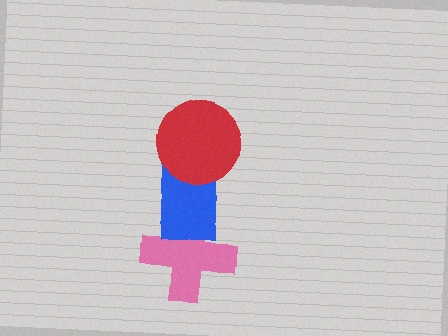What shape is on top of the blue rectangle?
The red circle is on top of the blue rectangle.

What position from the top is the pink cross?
The pink cross is 3rd from the top.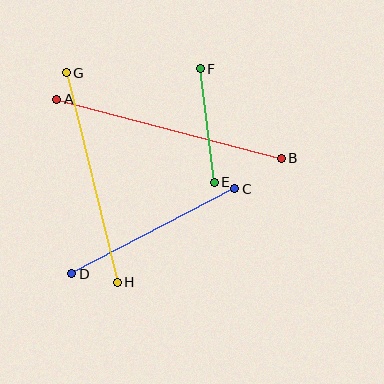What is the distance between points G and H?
The distance is approximately 215 pixels.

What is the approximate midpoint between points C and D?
The midpoint is at approximately (153, 231) pixels.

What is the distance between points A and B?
The distance is approximately 232 pixels.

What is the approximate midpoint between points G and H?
The midpoint is at approximately (92, 177) pixels.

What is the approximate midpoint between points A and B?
The midpoint is at approximately (169, 129) pixels.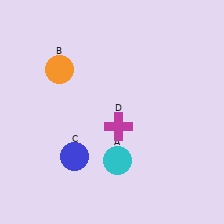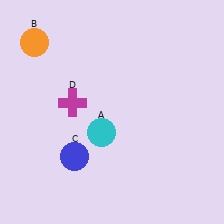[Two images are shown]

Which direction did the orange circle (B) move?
The orange circle (B) moved up.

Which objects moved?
The objects that moved are: the cyan circle (A), the orange circle (B), the magenta cross (D).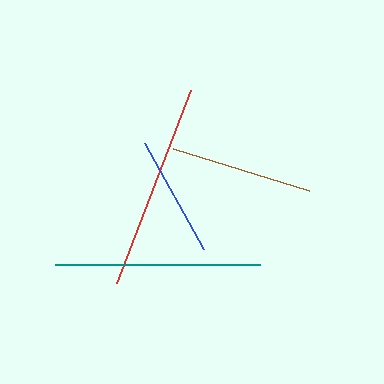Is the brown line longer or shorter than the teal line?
The teal line is longer than the brown line.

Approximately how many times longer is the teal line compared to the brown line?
The teal line is approximately 1.4 times the length of the brown line.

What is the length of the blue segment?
The blue segment is approximately 121 pixels long.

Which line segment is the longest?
The red line is the longest at approximately 207 pixels.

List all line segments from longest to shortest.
From longest to shortest: red, teal, brown, blue.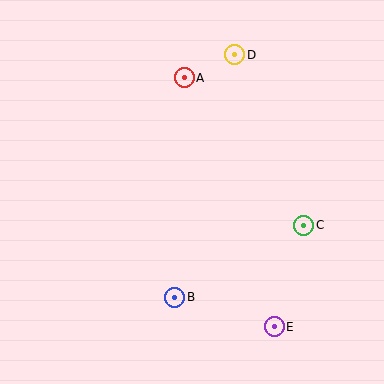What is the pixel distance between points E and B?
The distance between E and B is 103 pixels.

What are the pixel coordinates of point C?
Point C is at (304, 225).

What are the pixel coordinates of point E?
Point E is at (274, 327).